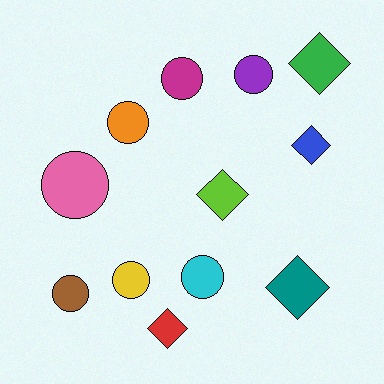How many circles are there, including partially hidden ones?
There are 7 circles.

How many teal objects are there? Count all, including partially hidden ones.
There is 1 teal object.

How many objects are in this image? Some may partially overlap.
There are 12 objects.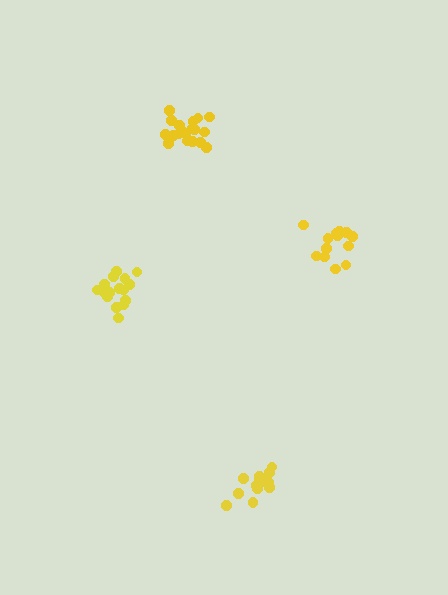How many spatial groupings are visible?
There are 4 spatial groupings.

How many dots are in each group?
Group 1: 19 dots, Group 2: 16 dots, Group 3: 14 dots, Group 4: 13 dots (62 total).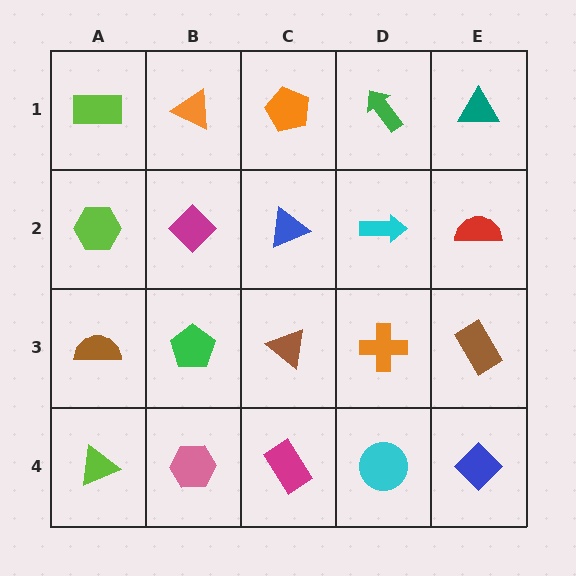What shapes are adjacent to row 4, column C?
A brown triangle (row 3, column C), a pink hexagon (row 4, column B), a cyan circle (row 4, column D).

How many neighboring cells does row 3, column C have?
4.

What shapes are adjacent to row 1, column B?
A magenta diamond (row 2, column B), a lime rectangle (row 1, column A), an orange pentagon (row 1, column C).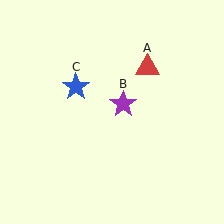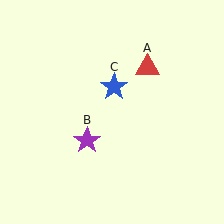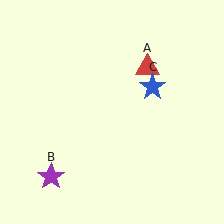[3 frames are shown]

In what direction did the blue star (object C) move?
The blue star (object C) moved right.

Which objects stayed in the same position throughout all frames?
Red triangle (object A) remained stationary.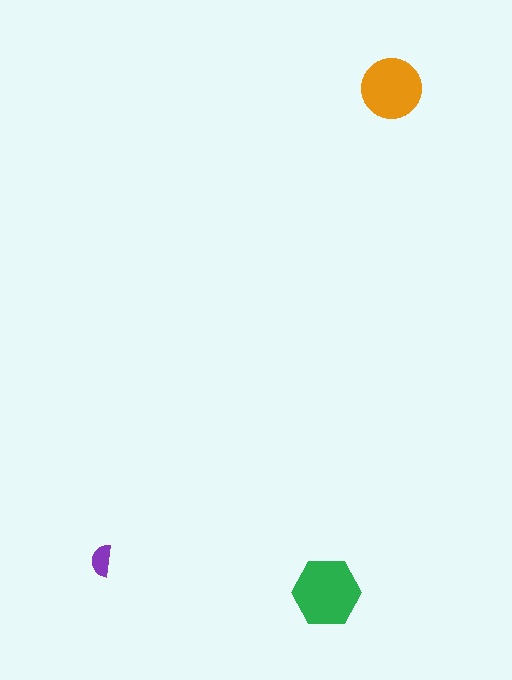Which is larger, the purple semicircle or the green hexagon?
The green hexagon.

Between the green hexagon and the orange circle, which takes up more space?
The green hexagon.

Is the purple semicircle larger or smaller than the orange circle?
Smaller.